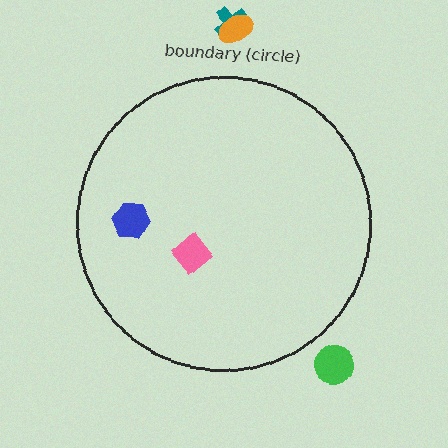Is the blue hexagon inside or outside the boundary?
Inside.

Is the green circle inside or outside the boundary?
Outside.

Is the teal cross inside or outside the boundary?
Outside.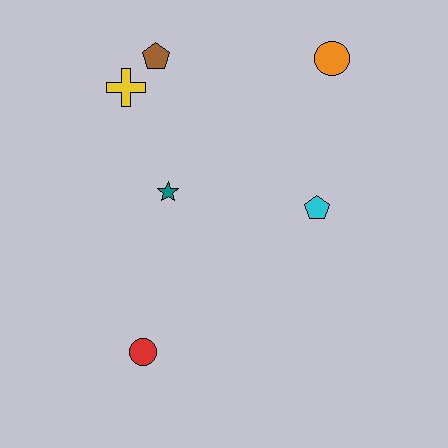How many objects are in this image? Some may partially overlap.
There are 6 objects.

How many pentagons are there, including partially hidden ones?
There are 2 pentagons.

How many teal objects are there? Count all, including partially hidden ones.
There is 1 teal object.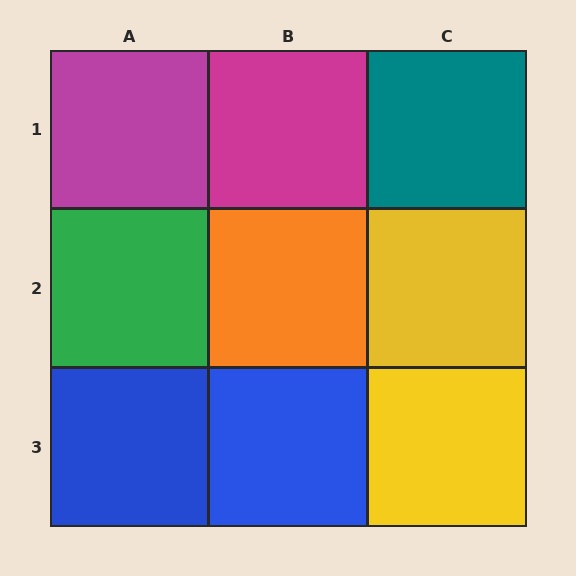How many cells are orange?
1 cell is orange.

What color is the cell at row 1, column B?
Magenta.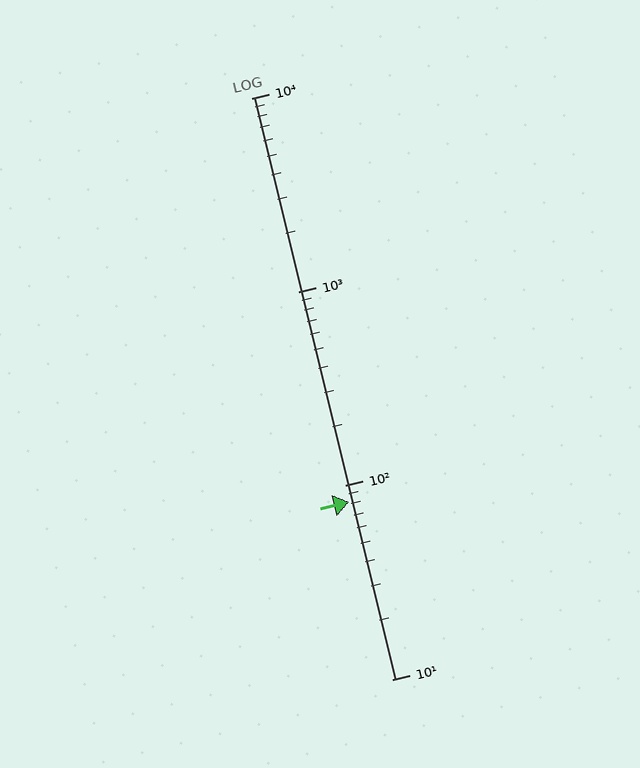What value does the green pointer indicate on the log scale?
The pointer indicates approximately 82.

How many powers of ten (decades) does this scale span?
The scale spans 3 decades, from 10 to 10000.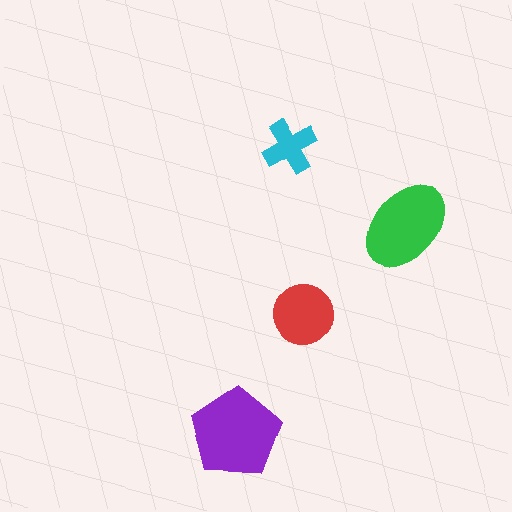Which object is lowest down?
The purple pentagon is bottommost.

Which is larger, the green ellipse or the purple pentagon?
The purple pentagon.